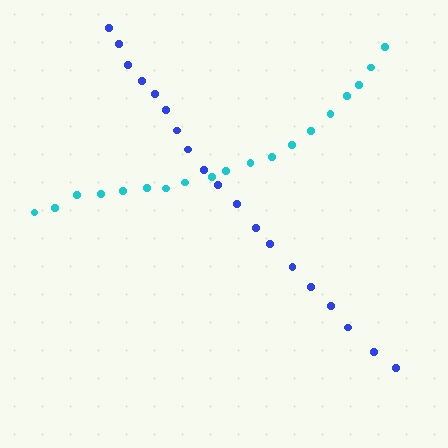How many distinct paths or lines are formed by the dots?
There are 2 distinct paths.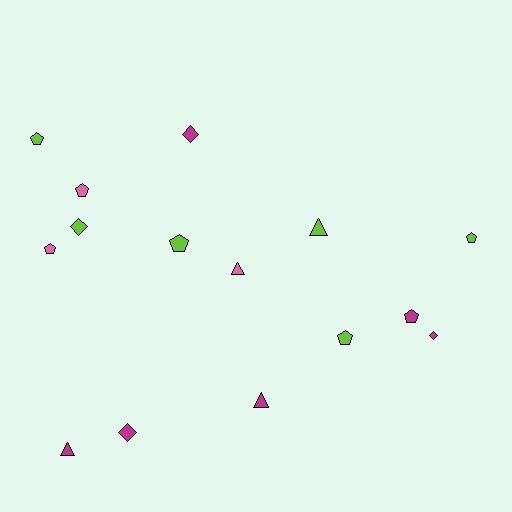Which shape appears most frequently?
Pentagon, with 7 objects.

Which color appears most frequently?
Magenta, with 6 objects.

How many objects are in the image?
There are 15 objects.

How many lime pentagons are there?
There are 4 lime pentagons.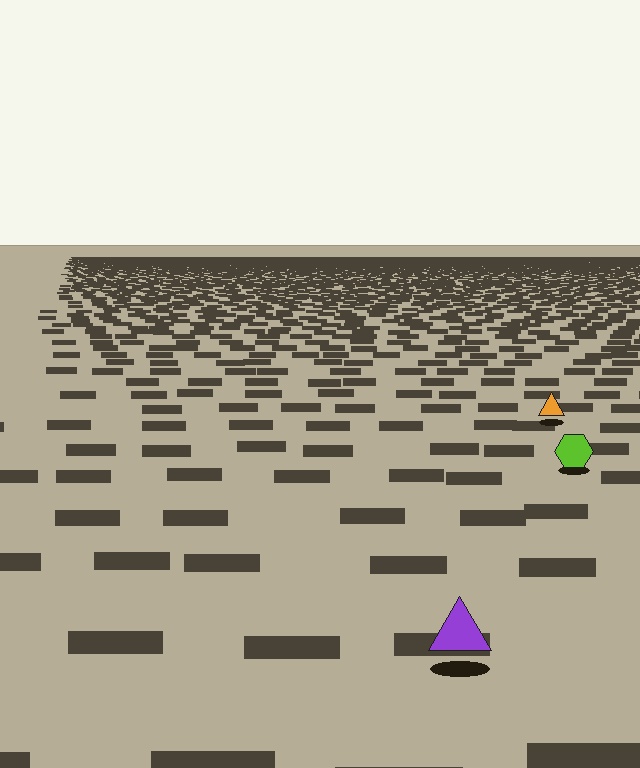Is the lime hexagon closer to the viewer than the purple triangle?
No. The purple triangle is closer — you can tell from the texture gradient: the ground texture is coarser near it.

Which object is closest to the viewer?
The purple triangle is closest. The texture marks near it are larger and more spread out.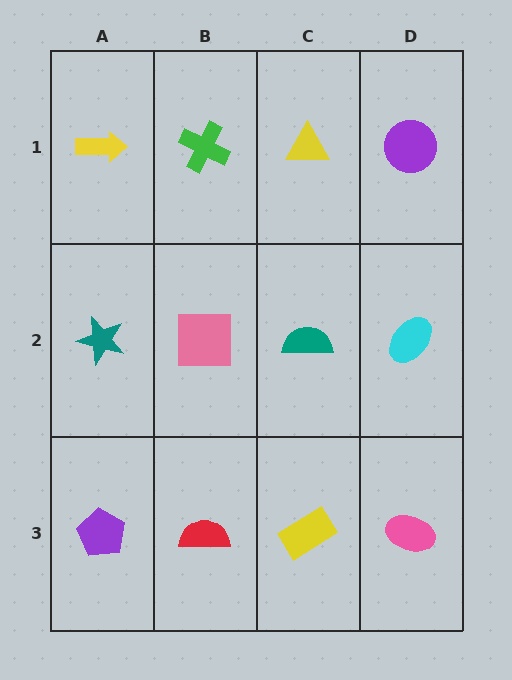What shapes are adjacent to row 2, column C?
A yellow triangle (row 1, column C), a yellow rectangle (row 3, column C), a pink square (row 2, column B), a cyan ellipse (row 2, column D).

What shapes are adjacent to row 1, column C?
A teal semicircle (row 2, column C), a green cross (row 1, column B), a purple circle (row 1, column D).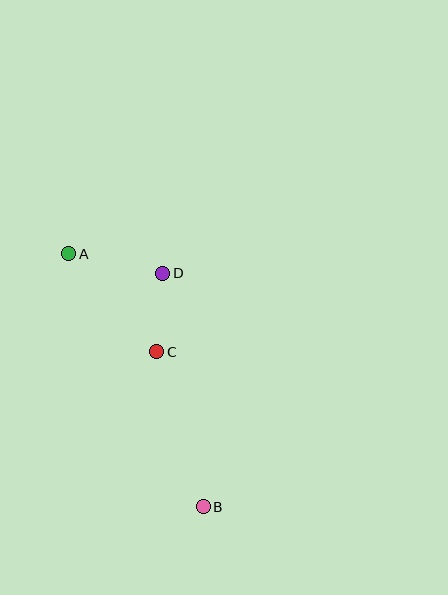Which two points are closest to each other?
Points C and D are closest to each other.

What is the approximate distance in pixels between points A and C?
The distance between A and C is approximately 132 pixels.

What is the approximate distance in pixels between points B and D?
The distance between B and D is approximately 237 pixels.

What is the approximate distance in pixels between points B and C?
The distance between B and C is approximately 162 pixels.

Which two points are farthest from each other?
Points A and B are farthest from each other.